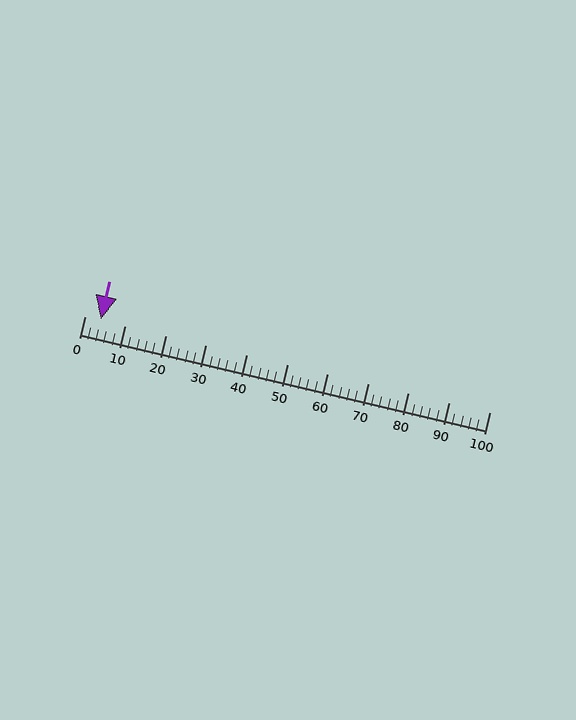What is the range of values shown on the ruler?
The ruler shows values from 0 to 100.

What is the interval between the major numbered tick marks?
The major tick marks are spaced 10 units apart.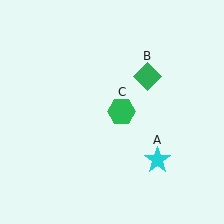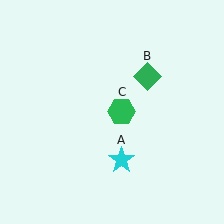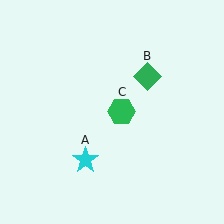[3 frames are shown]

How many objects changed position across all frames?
1 object changed position: cyan star (object A).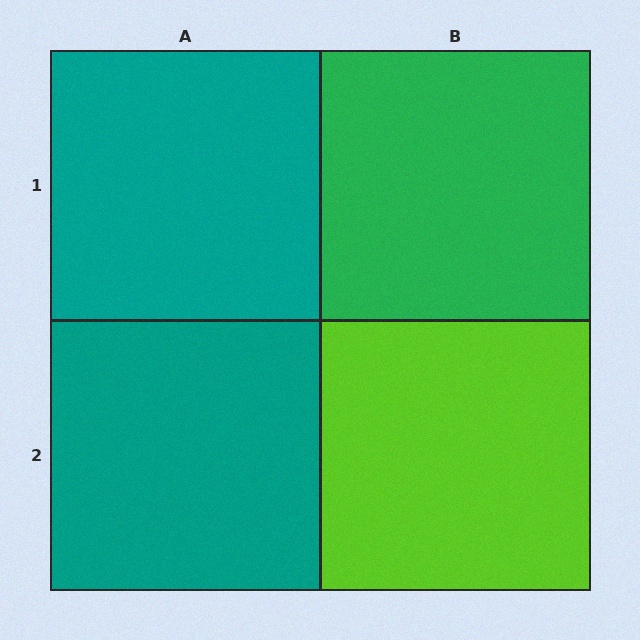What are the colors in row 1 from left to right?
Teal, green.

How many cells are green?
1 cell is green.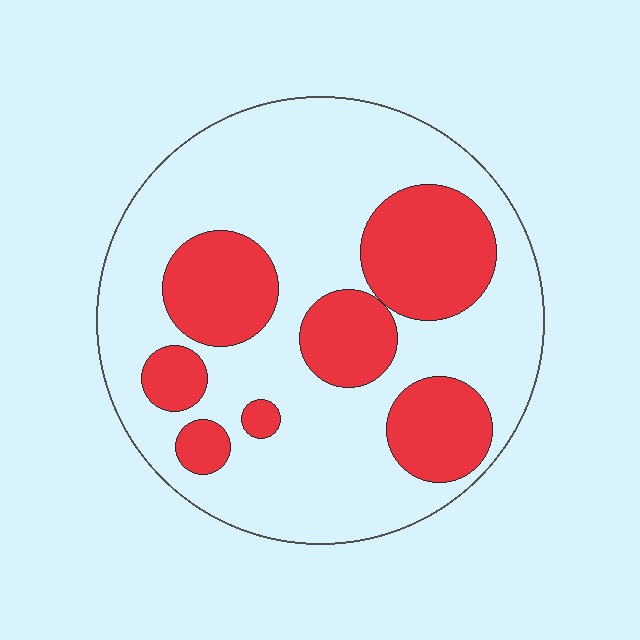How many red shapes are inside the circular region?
7.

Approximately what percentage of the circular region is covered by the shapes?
Approximately 30%.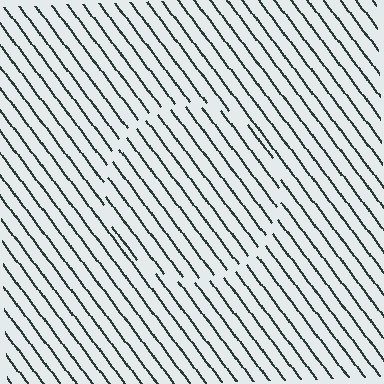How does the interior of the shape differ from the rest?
The interior of the shape contains the same grating, shifted by half a period — the contour is defined by the phase discontinuity where line-ends from the inner and outer gratings abut.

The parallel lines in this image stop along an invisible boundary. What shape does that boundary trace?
An illusory circle. The interior of the shape contains the same grating, shifted by half a period — the contour is defined by the phase discontinuity where line-ends from the inner and outer gratings abut.